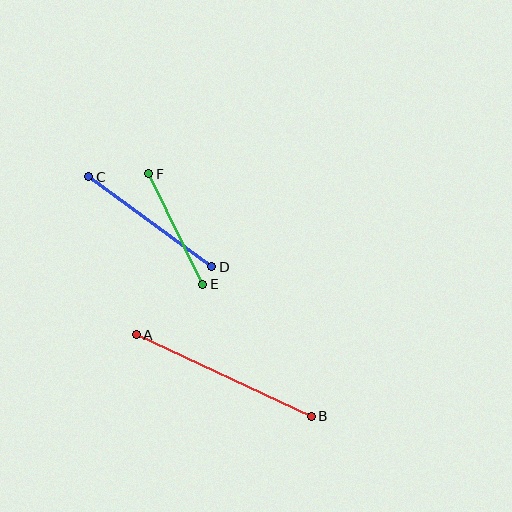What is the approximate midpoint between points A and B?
The midpoint is at approximately (224, 376) pixels.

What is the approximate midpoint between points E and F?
The midpoint is at approximately (176, 229) pixels.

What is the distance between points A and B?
The distance is approximately 193 pixels.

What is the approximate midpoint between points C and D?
The midpoint is at approximately (150, 222) pixels.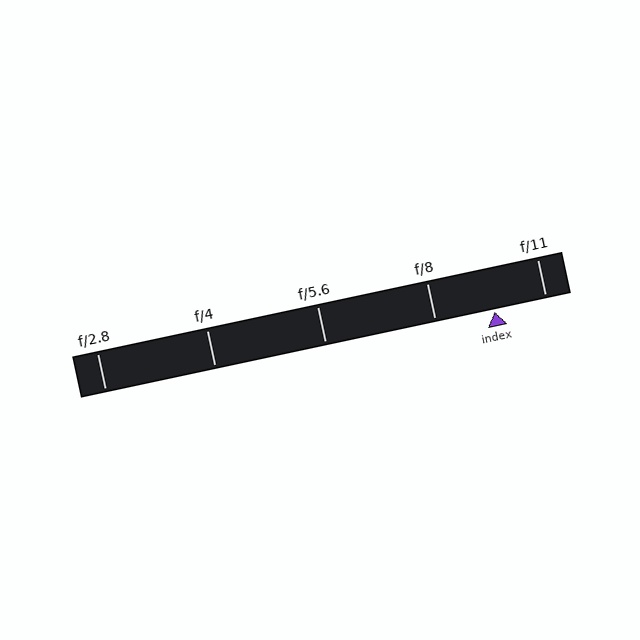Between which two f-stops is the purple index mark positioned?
The index mark is between f/8 and f/11.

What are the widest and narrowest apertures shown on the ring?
The widest aperture shown is f/2.8 and the narrowest is f/11.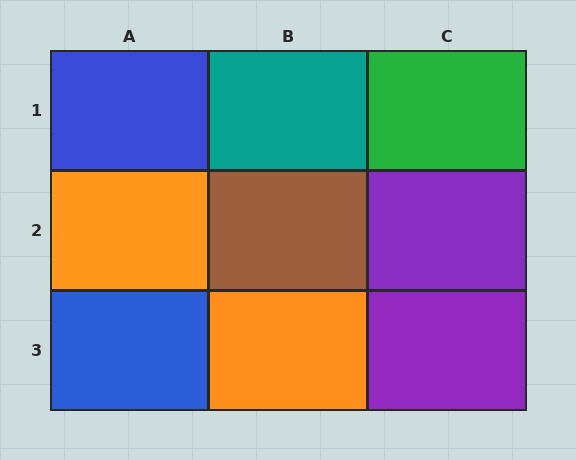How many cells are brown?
1 cell is brown.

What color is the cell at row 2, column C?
Purple.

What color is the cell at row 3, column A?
Blue.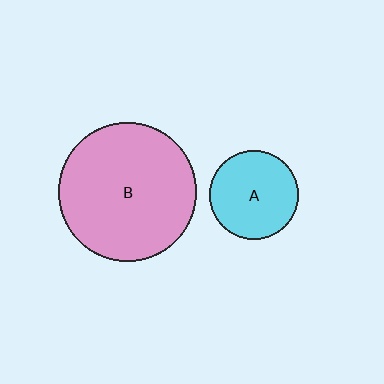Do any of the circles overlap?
No, none of the circles overlap.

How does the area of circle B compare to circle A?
Approximately 2.4 times.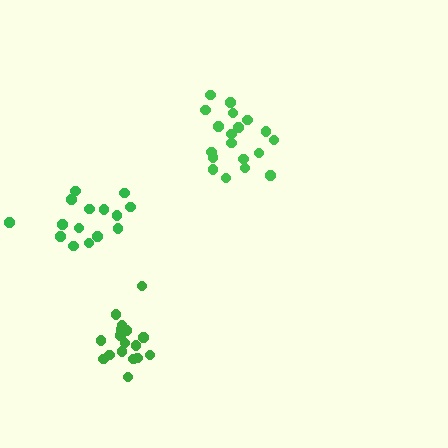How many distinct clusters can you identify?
There are 3 distinct clusters.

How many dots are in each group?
Group 1: 15 dots, Group 2: 17 dots, Group 3: 19 dots (51 total).